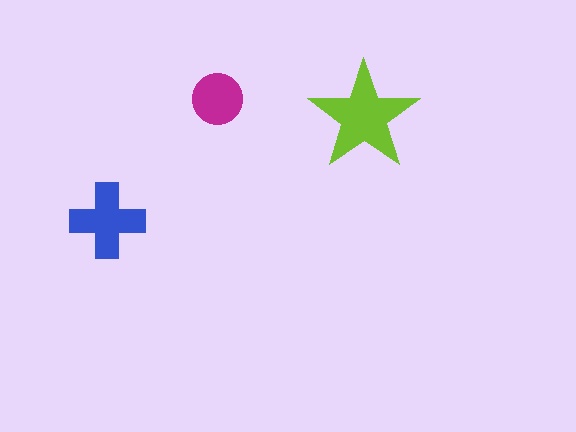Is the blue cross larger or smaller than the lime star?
Smaller.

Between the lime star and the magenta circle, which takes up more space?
The lime star.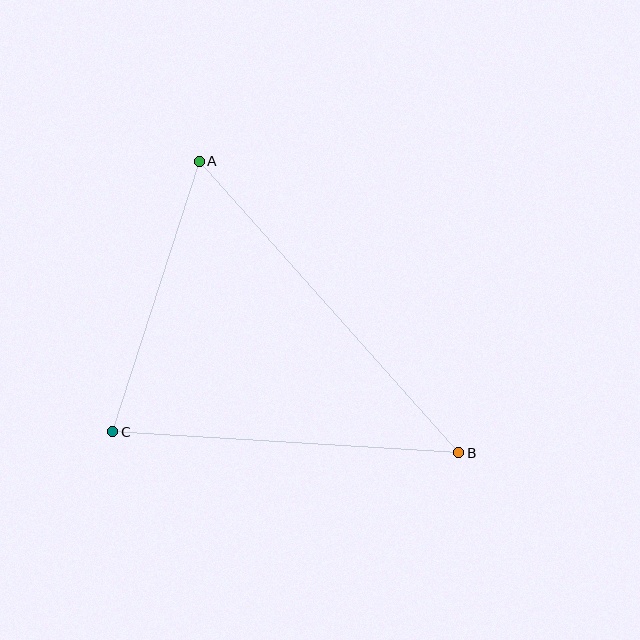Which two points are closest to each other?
Points A and C are closest to each other.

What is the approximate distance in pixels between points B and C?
The distance between B and C is approximately 347 pixels.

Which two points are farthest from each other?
Points A and B are farthest from each other.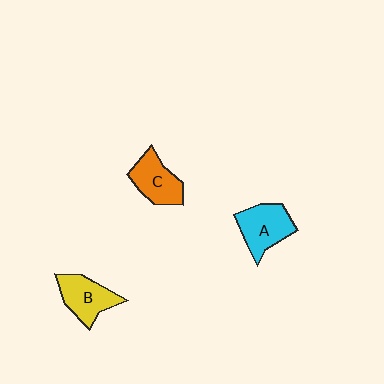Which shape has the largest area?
Shape A (cyan).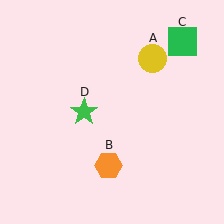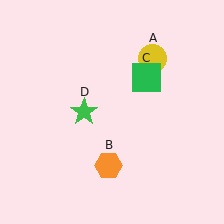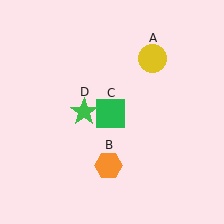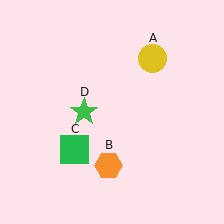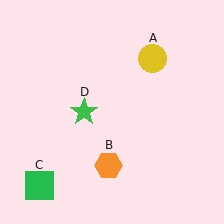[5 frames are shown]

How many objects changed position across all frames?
1 object changed position: green square (object C).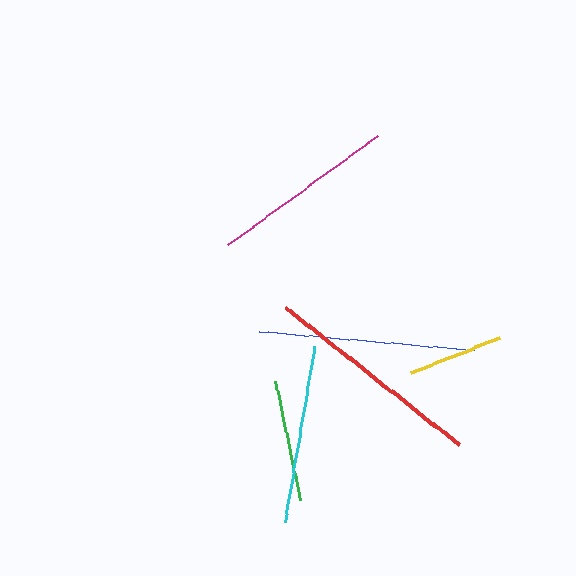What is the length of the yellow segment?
The yellow segment is approximately 95 pixels long.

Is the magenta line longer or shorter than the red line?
The red line is longer than the magenta line.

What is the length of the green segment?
The green segment is approximately 120 pixels long.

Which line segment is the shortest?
The yellow line is the shortest at approximately 95 pixels.